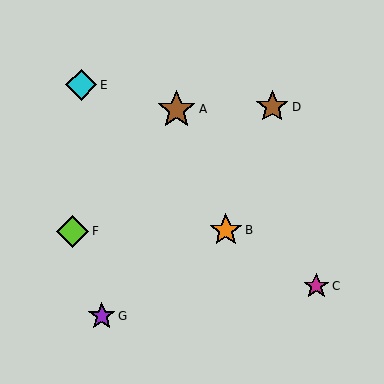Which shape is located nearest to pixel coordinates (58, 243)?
The lime diamond (labeled F) at (73, 231) is nearest to that location.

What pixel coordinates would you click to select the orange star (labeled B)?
Click at (226, 230) to select the orange star B.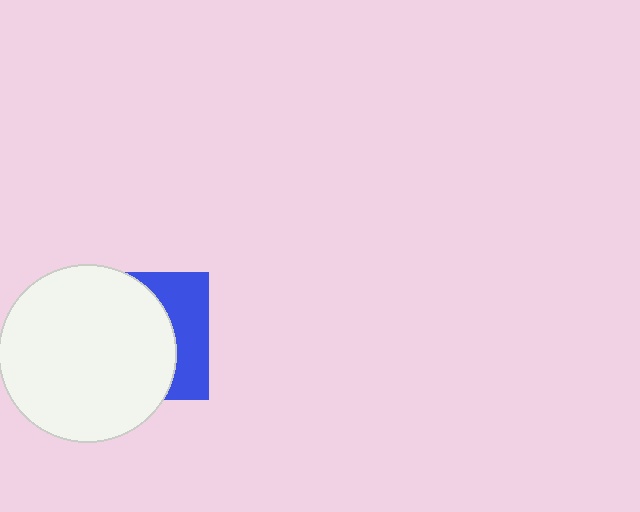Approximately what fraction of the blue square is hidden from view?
Roughly 66% of the blue square is hidden behind the white circle.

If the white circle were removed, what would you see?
You would see the complete blue square.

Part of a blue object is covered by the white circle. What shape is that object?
It is a square.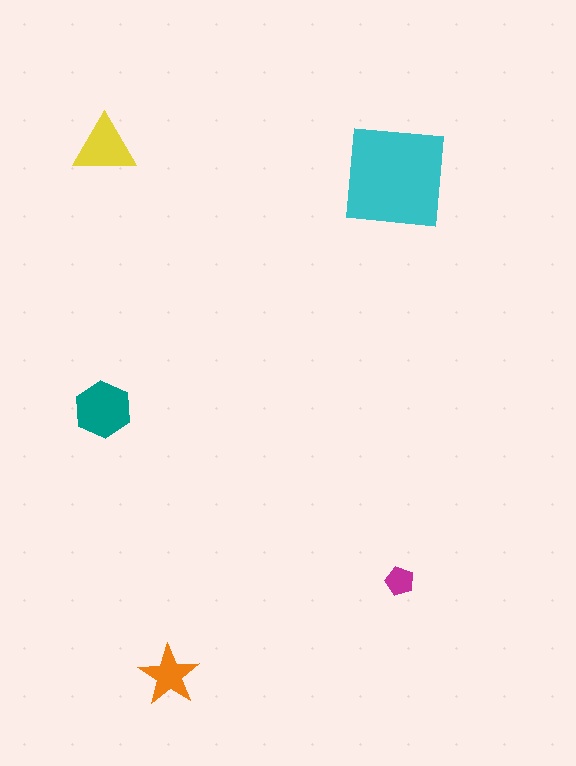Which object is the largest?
The cyan square.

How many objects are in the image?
There are 5 objects in the image.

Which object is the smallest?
The magenta pentagon.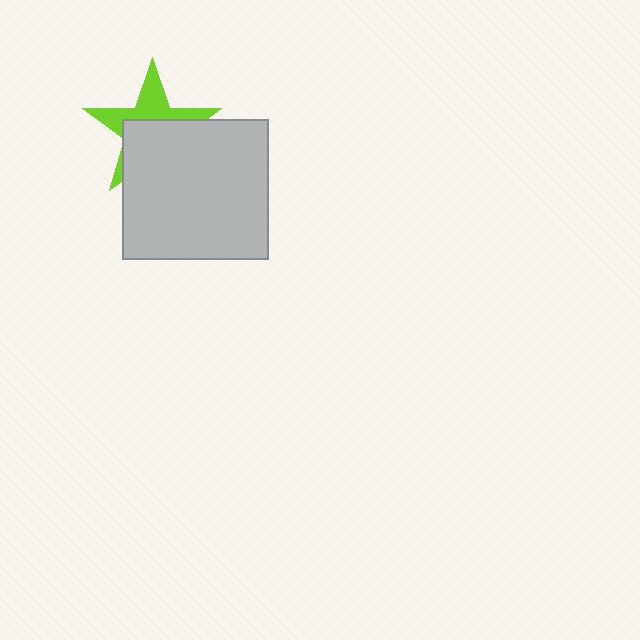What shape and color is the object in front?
The object in front is a light gray rectangle.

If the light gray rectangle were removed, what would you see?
You would see the complete lime star.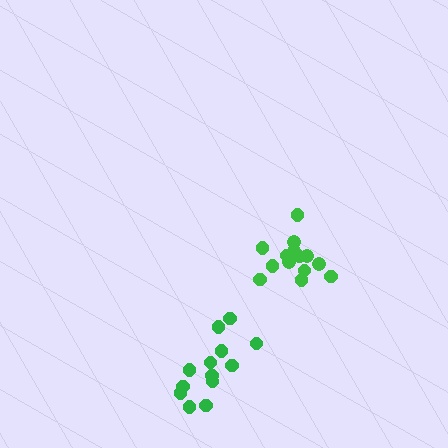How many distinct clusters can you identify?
There are 2 distinct clusters.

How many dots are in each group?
Group 1: 14 dots, Group 2: 13 dots (27 total).